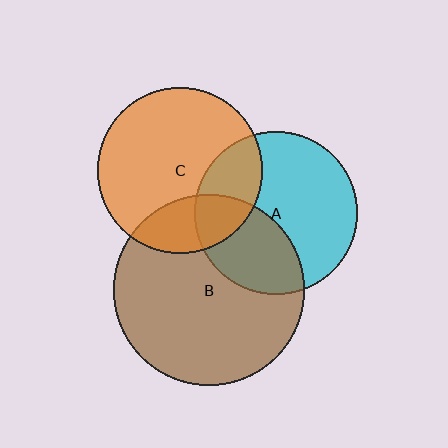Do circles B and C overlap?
Yes.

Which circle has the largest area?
Circle B (brown).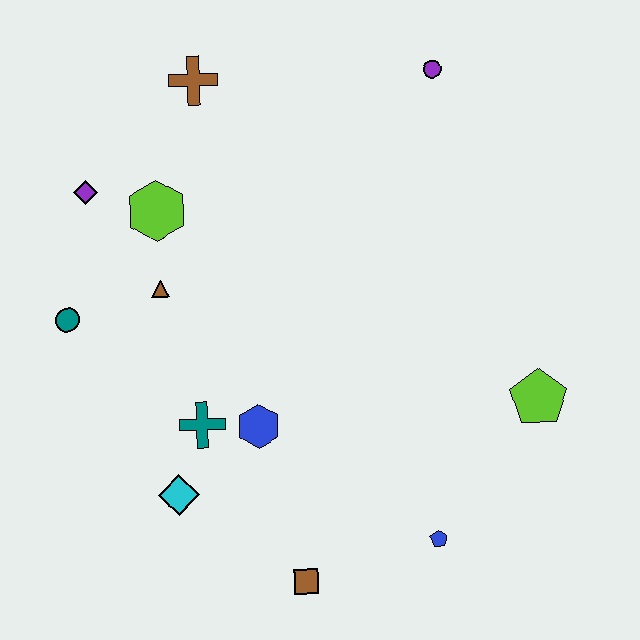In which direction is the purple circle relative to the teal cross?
The purple circle is above the teal cross.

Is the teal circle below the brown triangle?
Yes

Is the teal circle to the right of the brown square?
No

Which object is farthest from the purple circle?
The brown square is farthest from the purple circle.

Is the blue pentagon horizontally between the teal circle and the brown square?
No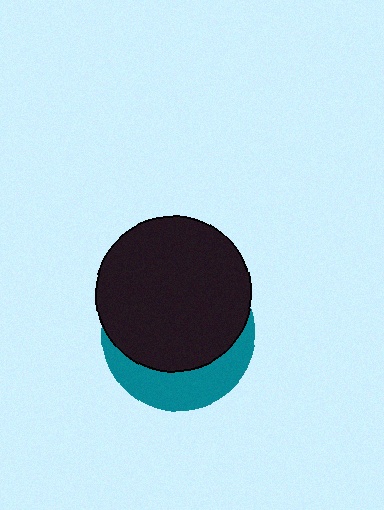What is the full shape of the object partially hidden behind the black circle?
The partially hidden object is a teal circle.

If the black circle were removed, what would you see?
You would see the complete teal circle.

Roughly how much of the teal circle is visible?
A small part of it is visible (roughly 31%).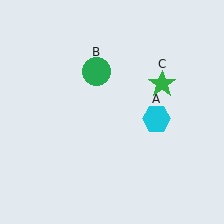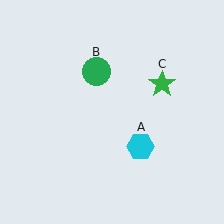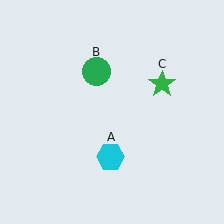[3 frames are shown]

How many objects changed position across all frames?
1 object changed position: cyan hexagon (object A).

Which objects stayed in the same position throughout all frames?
Green circle (object B) and green star (object C) remained stationary.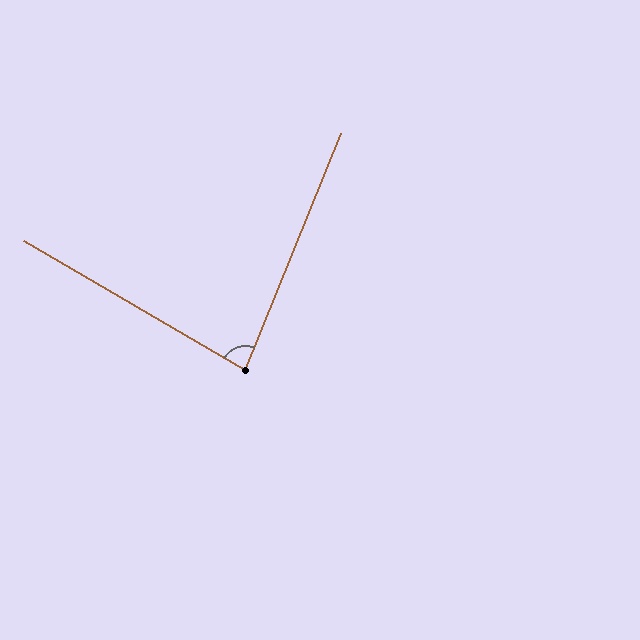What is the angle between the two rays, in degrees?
Approximately 82 degrees.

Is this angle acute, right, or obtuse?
It is acute.